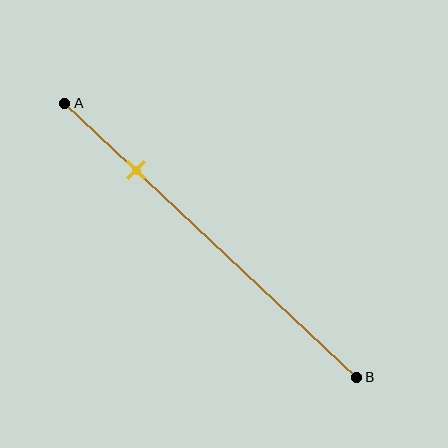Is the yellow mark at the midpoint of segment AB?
No, the mark is at about 25% from A, not at the 50% midpoint.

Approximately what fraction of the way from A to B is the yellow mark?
The yellow mark is approximately 25% of the way from A to B.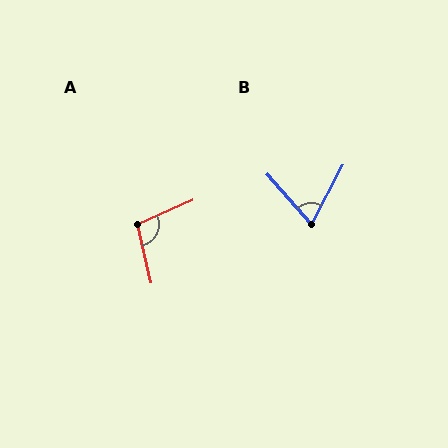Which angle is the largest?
A, at approximately 101 degrees.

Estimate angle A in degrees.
Approximately 101 degrees.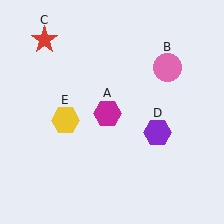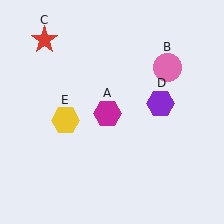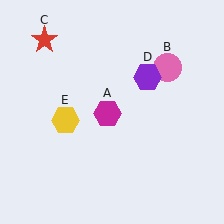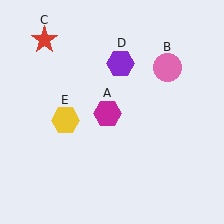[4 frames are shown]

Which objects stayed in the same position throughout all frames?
Magenta hexagon (object A) and pink circle (object B) and red star (object C) and yellow hexagon (object E) remained stationary.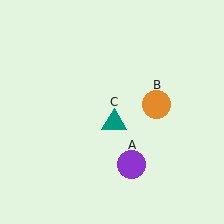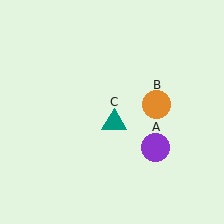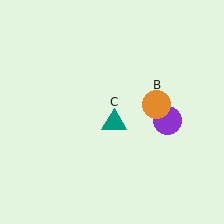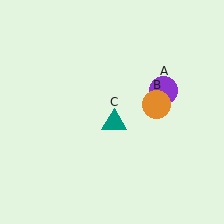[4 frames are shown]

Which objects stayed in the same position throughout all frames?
Orange circle (object B) and teal triangle (object C) remained stationary.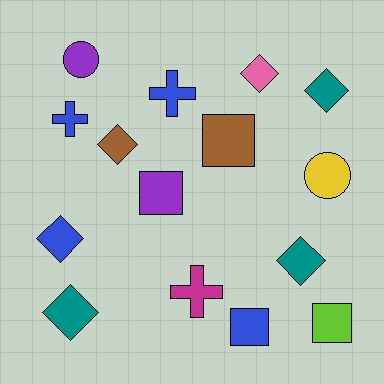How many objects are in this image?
There are 15 objects.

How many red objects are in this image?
There are no red objects.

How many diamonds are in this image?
There are 6 diamonds.